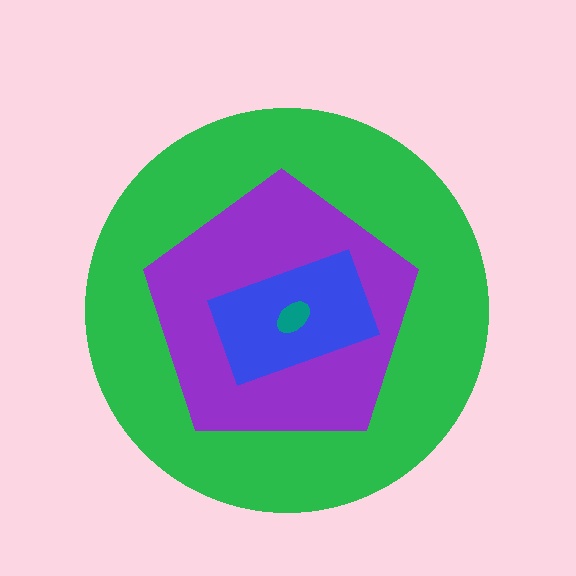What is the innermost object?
The teal ellipse.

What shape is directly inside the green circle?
The purple pentagon.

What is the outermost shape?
The green circle.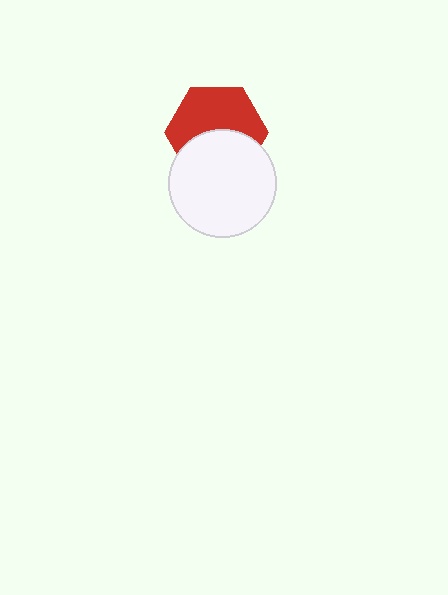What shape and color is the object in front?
The object in front is a white circle.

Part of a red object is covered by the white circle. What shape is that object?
It is a hexagon.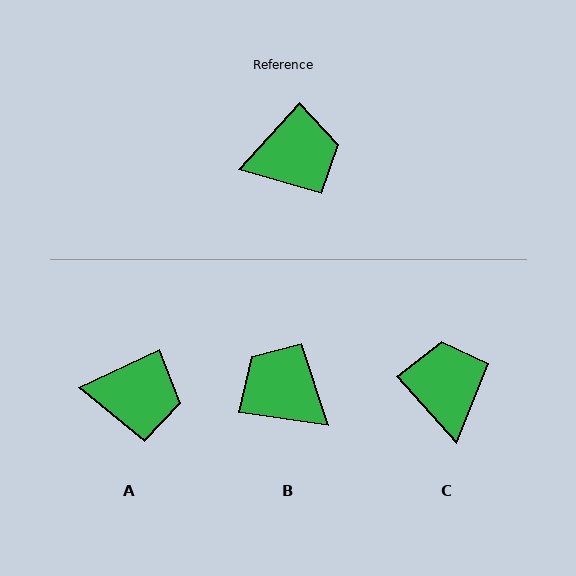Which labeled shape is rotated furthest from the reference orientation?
B, about 124 degrees away.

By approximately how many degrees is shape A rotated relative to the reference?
Approximately 23 degrees clockwise.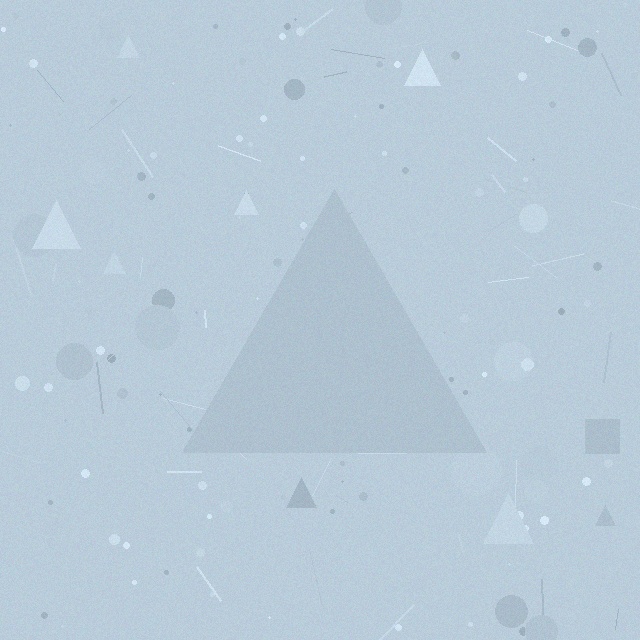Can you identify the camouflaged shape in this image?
The camouflaged shape is a triangle.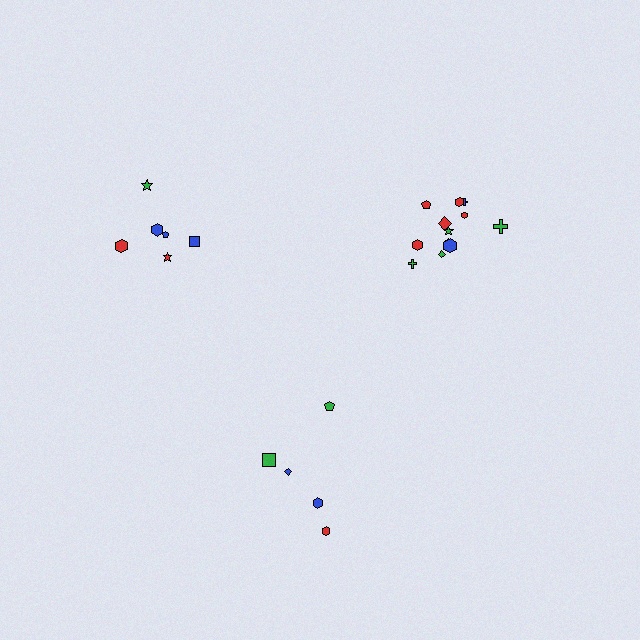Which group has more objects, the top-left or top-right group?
The top-right group.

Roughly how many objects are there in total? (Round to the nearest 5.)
Roughly 25 objects in total.